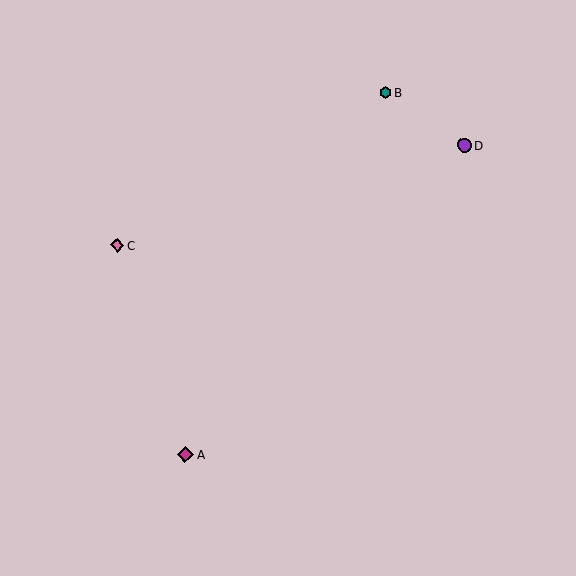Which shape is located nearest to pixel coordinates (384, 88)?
The teal hexagon (labeled B) at (385, 93) is nearest to that location.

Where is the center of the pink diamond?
The center of the pink diamond is at (117, 245).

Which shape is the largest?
The magenta diamond (labeled A) is the largest.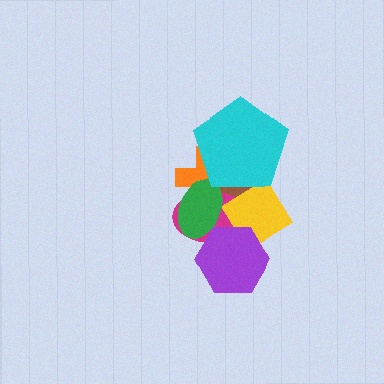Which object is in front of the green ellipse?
The purple hexagon is in front of the green ellipse.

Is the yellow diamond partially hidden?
Yes, it is partially covered by another shape.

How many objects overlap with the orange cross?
4 objects overlap with the orange cross.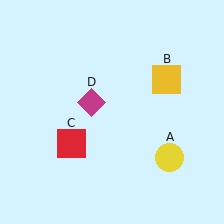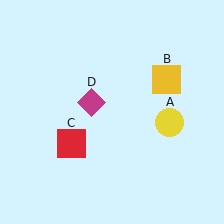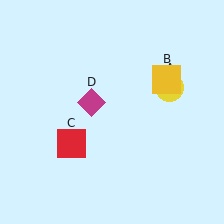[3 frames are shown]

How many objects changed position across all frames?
1 object changed position: yellow circle (object A).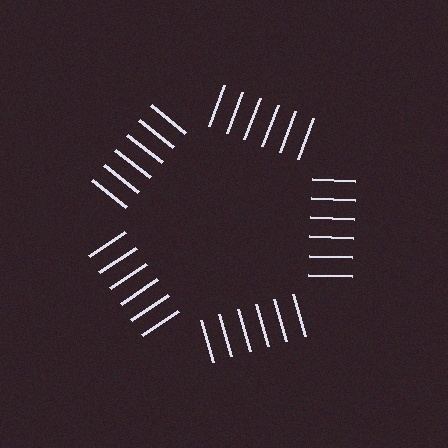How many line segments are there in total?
30 — 6 along each of the 5 edges.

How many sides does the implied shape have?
5 sides — the line-ends trace a pentagon.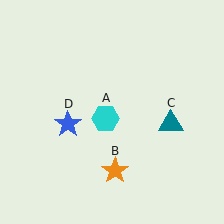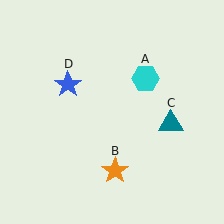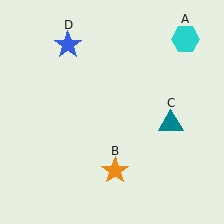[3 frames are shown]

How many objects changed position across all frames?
2 objects changed position: cyan hexagon (object A), blue star (object D).